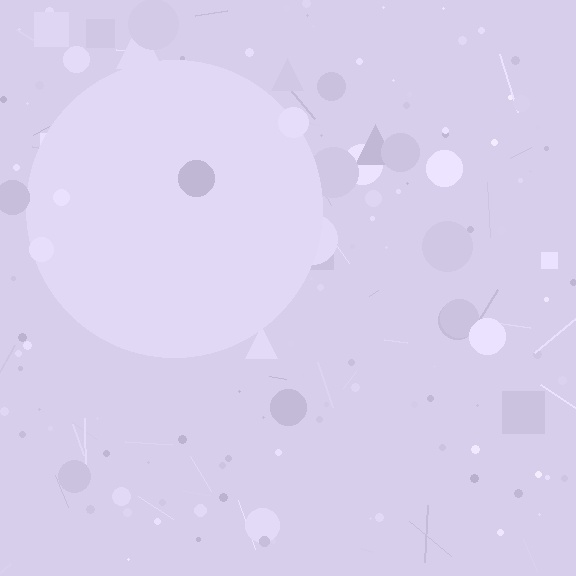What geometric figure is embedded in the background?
A circle is embedded in the background.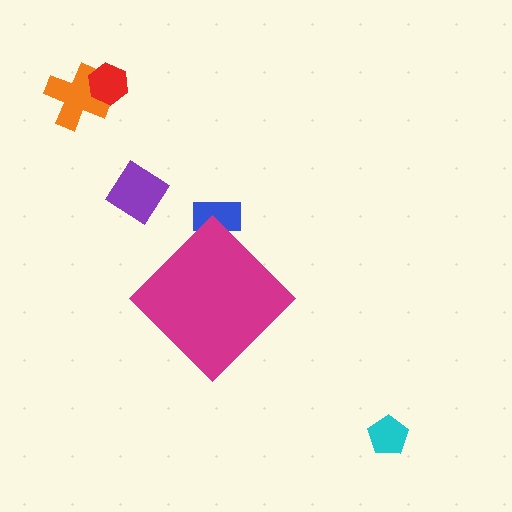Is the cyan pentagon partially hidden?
No, the cyan pentagon is fully visible.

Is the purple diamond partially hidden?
No, the purple diamond is fully visible.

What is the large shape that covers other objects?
A magenta diamond.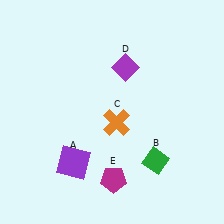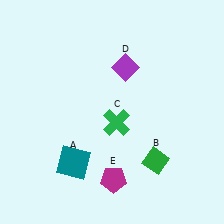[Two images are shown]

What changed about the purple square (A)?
In Image 1, A is purple. In Image 2, it changed to teal.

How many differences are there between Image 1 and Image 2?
There are 2 differences between the two images.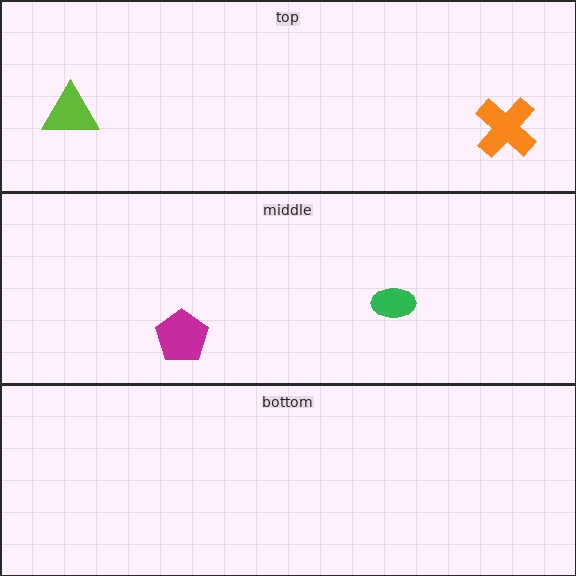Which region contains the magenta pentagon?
The middle region.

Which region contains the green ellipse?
The middle region.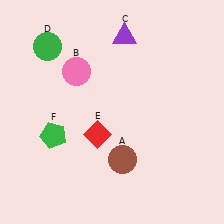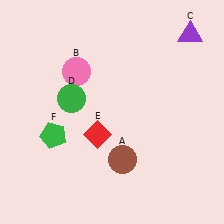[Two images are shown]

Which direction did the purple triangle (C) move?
The purple triangle (C) moved right.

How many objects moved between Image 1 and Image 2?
2 objects moved between the two images.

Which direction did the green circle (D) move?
The green circle (D) moved down.